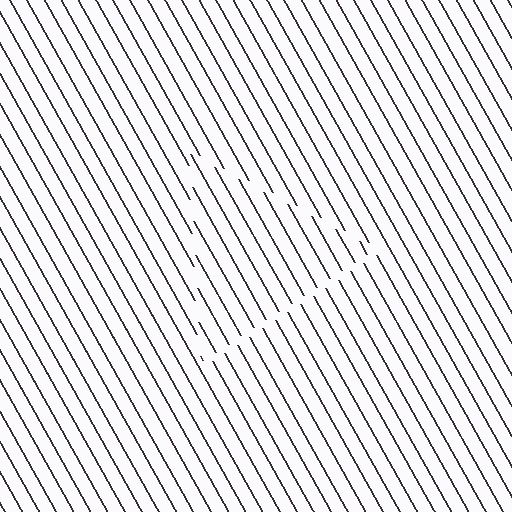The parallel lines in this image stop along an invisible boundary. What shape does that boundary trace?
An illusory triangle. The interior of the shape contains the same grating, shifted by half a period — the contour is defined by the phase discontinuity where line-ends from the inner and outer gratings abut.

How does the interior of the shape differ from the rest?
The interior of the shape contains the same grating, shifted by half a period — the contour is defined by the phase discontinuity where line-ends from the inner and outer gratings abut.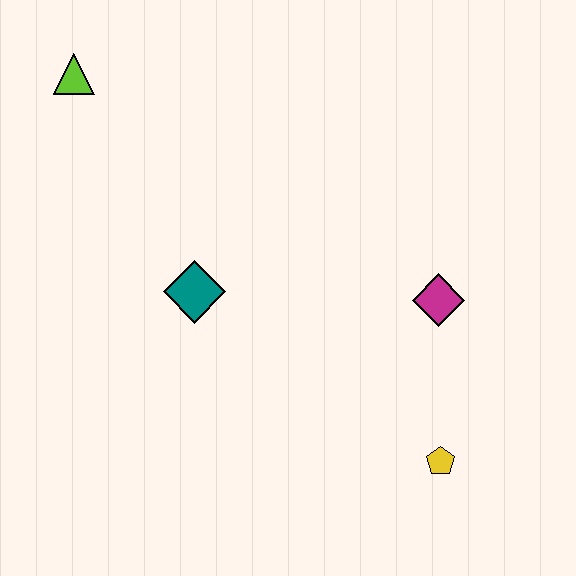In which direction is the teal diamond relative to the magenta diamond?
The teal diamond is to the left of the magenta diamond.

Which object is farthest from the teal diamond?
The yellow pentagon is farthest from the teal diamond.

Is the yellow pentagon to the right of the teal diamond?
Yes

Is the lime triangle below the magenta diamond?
No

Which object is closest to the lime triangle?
The teal diamond is closest to the lime triangle.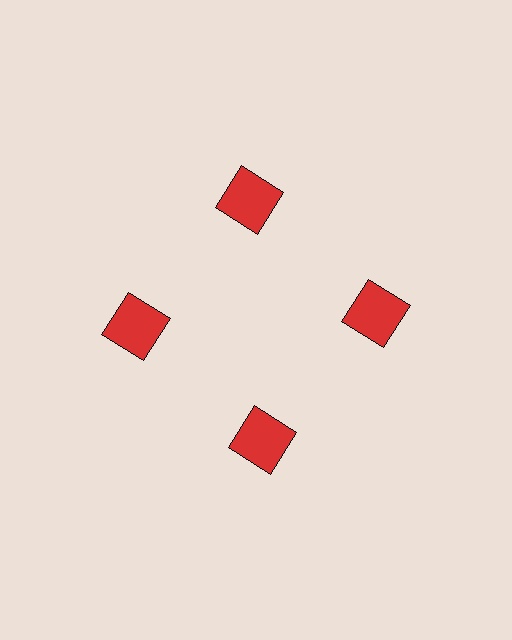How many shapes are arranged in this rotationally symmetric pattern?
There are 4 shapes, arranged in 4 groups of 1.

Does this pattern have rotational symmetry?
Yes, this pattern has 4-fold rotational symmetry. It looks the same after rotating 90 degrees around the center.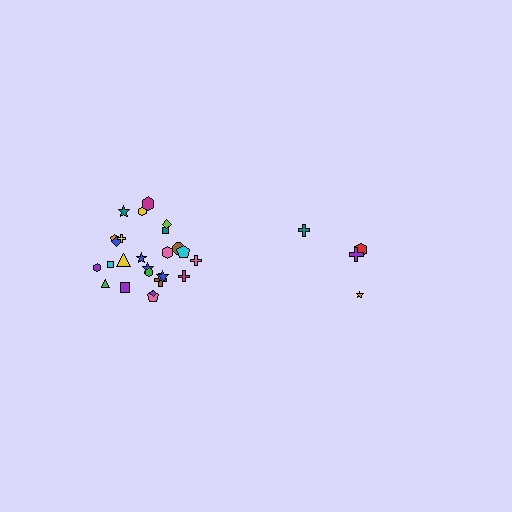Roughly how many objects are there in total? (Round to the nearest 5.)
Roughly 30 objects in total.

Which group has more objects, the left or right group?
The left group.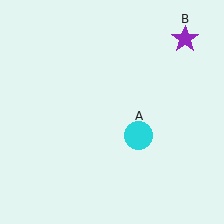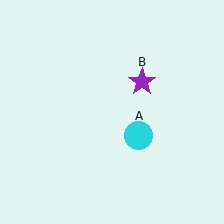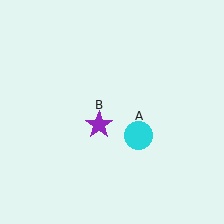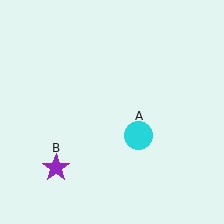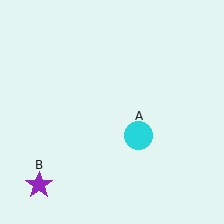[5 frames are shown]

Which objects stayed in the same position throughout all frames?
Cyan circle (object A) remained stationary.